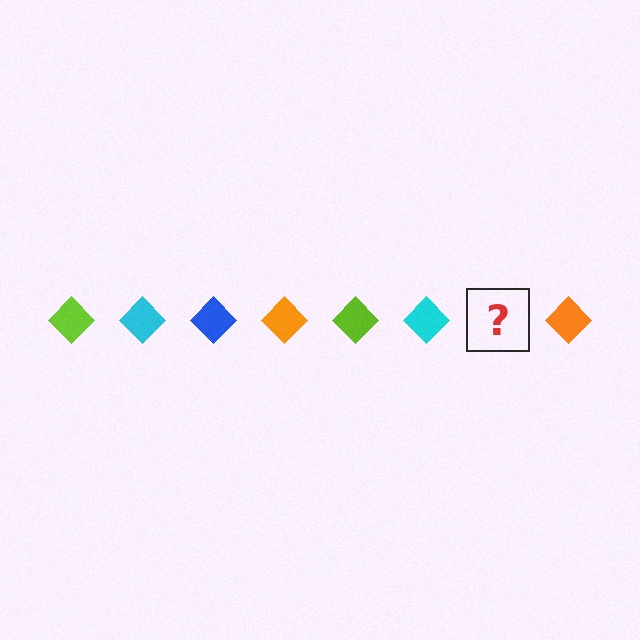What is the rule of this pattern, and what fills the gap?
The rule is that the pattern cycles through lime, cyan, blue, orange diamonds. The gap should be filled with a blue diamond.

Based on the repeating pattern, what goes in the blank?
The blank should be a blue diamond.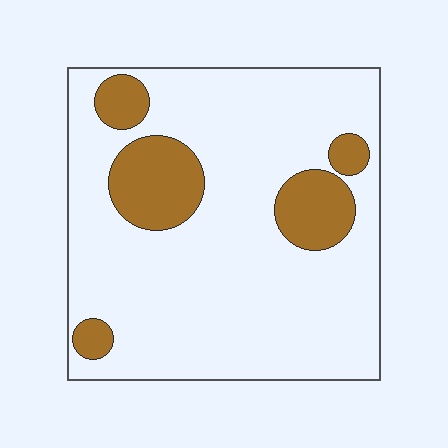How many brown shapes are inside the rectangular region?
5.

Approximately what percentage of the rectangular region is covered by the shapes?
Approximately 20%.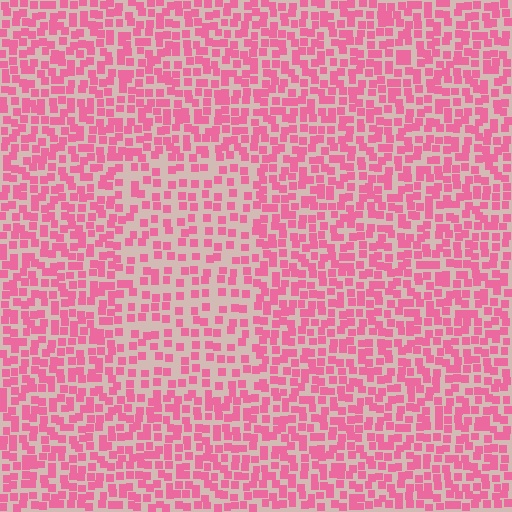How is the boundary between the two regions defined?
The boundary is defined by a change in element density (approximately 1.7x ratio). All elements are the same color, size, and shape.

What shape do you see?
I see a rectangle.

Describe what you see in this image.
The image contains small pink elements arranged at two different densities. A rectangle-shaped region is visible where the elements are less densely packed than the surrounding area.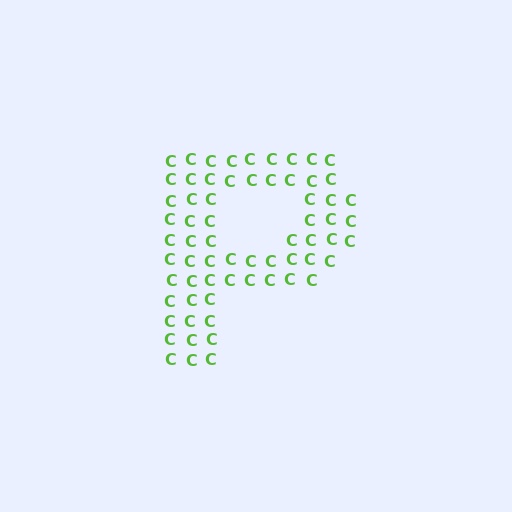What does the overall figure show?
The overall figure shows the letter P.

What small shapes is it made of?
It is made of small letter C's.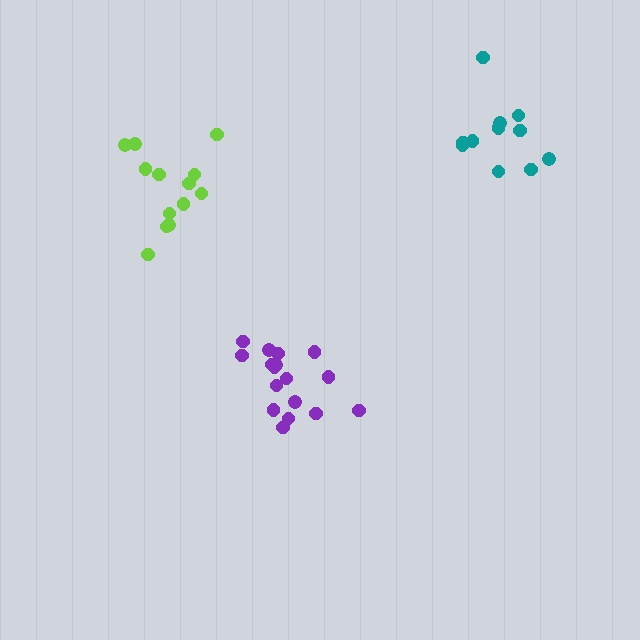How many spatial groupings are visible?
There are 3 spatial groupings.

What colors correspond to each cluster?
The clusters are colored: purple, teal, lime.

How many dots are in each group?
Group 1: 17 dots, Group 2: 11 dots, Group 3: 13 dots (41 total).